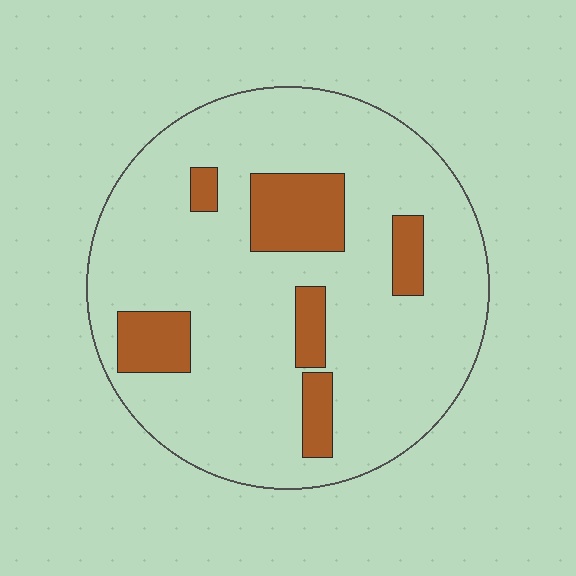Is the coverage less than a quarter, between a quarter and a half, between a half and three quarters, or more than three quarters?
Less than a quarter.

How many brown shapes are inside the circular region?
6.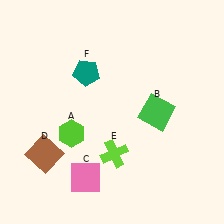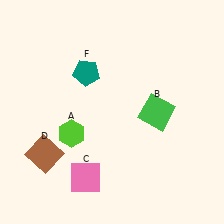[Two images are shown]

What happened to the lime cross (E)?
The lime cross (E) was removed in Image 2. It was in the bottom-right area of Image 1.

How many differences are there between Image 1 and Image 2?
There is 1 difference between the two images.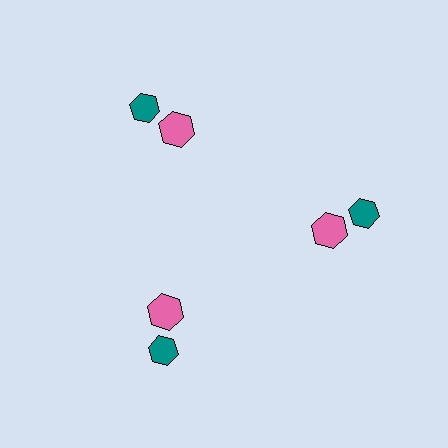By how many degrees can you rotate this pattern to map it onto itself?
The pattern maps onto itself every 120 degrees of rotation.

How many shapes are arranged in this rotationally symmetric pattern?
There are 6 shapes, arranged in 3 groups of 2.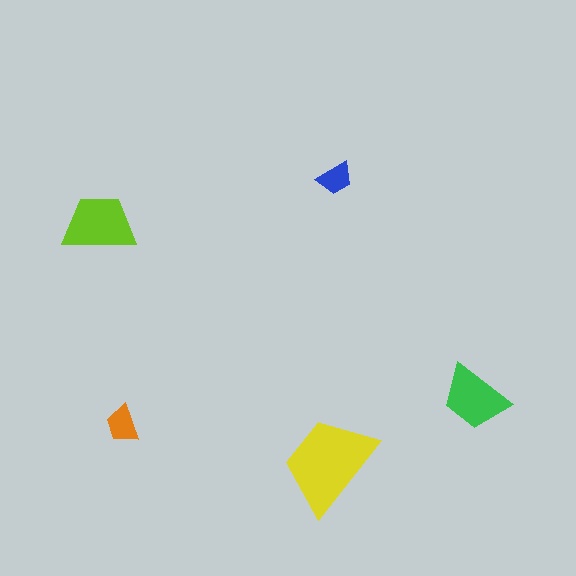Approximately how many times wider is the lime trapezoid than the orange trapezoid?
About 2 times wider.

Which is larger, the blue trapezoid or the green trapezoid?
The green one.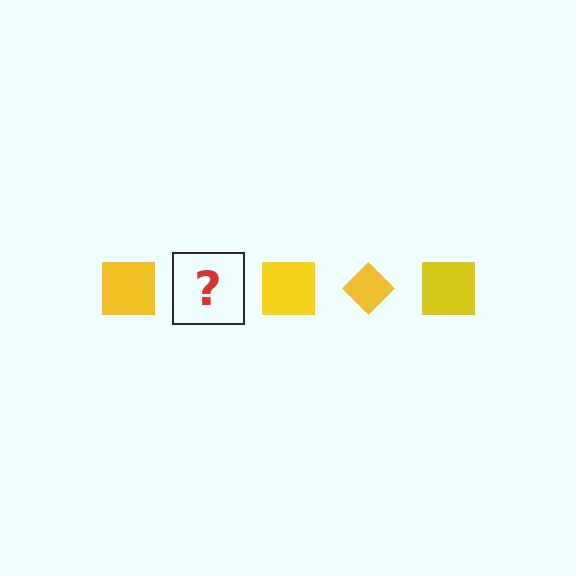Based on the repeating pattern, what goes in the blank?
The blank should be a yellow diamond.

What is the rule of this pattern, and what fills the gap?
The rule is that the pattern cycles through square, diamond shapes in yellow. The gap should be filled with a yellow diamond.